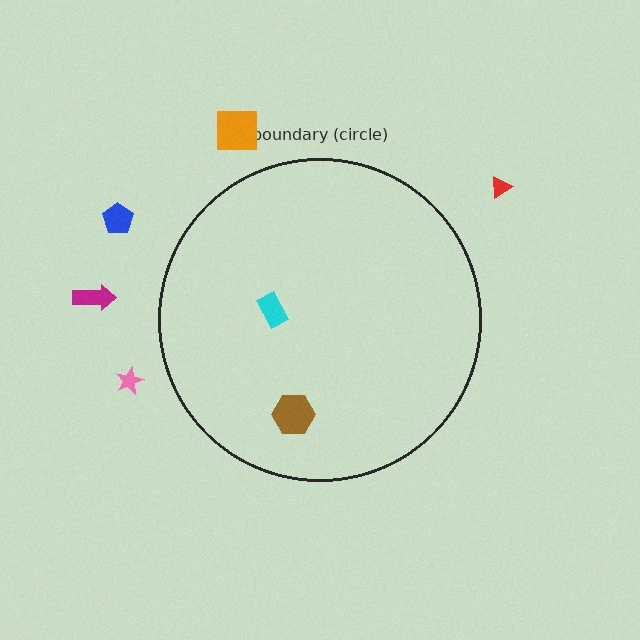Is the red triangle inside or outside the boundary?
Outside.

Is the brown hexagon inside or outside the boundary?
Inside.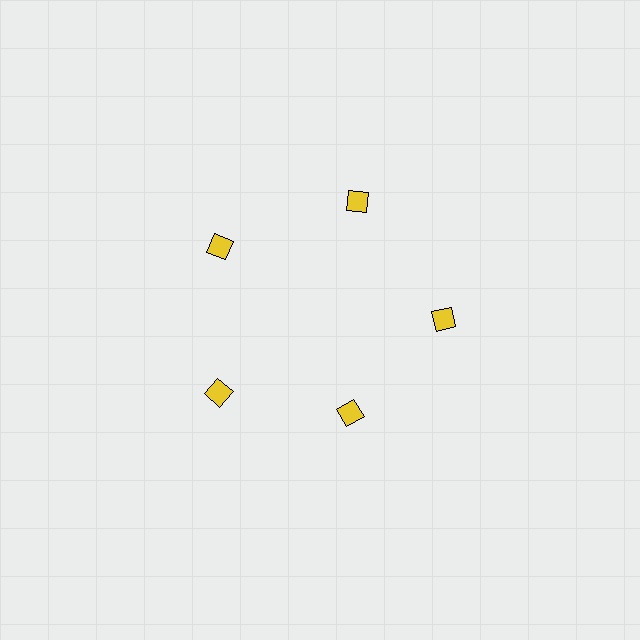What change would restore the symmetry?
The symmetry would be restored by moving it outward, back onto the ring so that all 5 diamonds sit at equal angles and equal distance from the center.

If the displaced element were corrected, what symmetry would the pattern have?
It would have 5-fold rotational symmetry — the pattern would map onto itself every 72 degrees.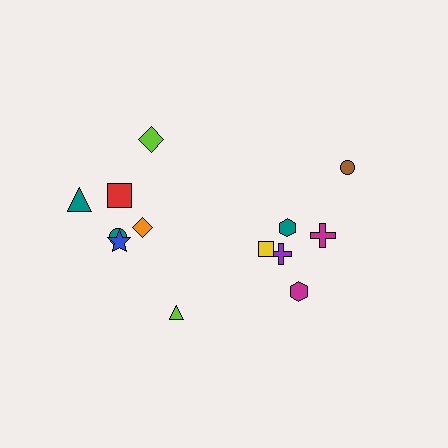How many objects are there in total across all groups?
There are 14 objects.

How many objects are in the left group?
There are 8 objects.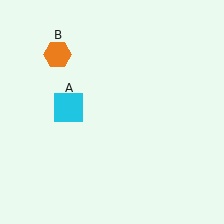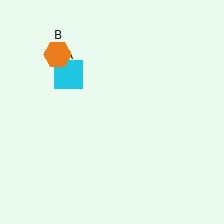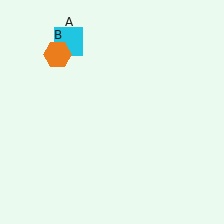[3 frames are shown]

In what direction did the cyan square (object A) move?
The cyan square (object A) moved up.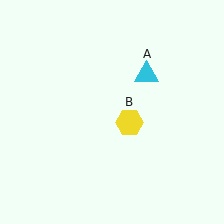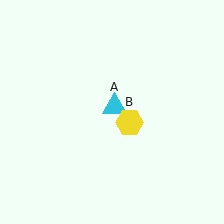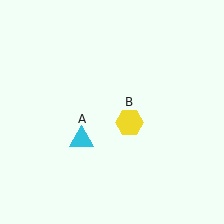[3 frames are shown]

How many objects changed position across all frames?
1 object changed position: cyan triangle (object A).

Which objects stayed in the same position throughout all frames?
Yellow hexagon (object B) remained stationary.